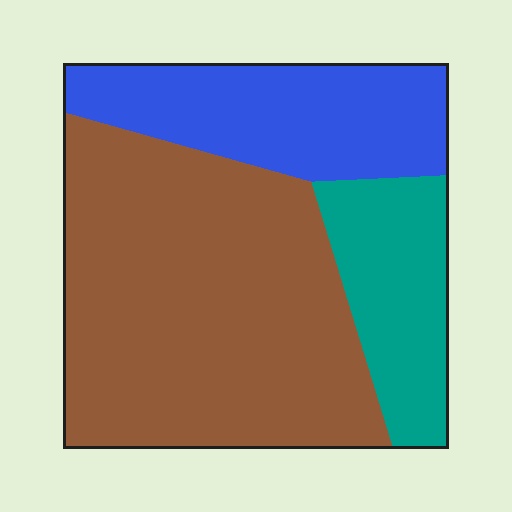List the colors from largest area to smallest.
From largest to smallest: brown, blue, teal.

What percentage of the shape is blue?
Blue takes up less than a quarter of the shape.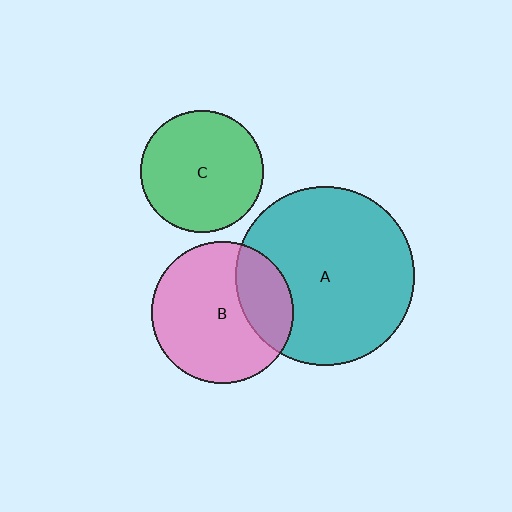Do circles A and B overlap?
Yes.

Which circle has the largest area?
Circle A (teal).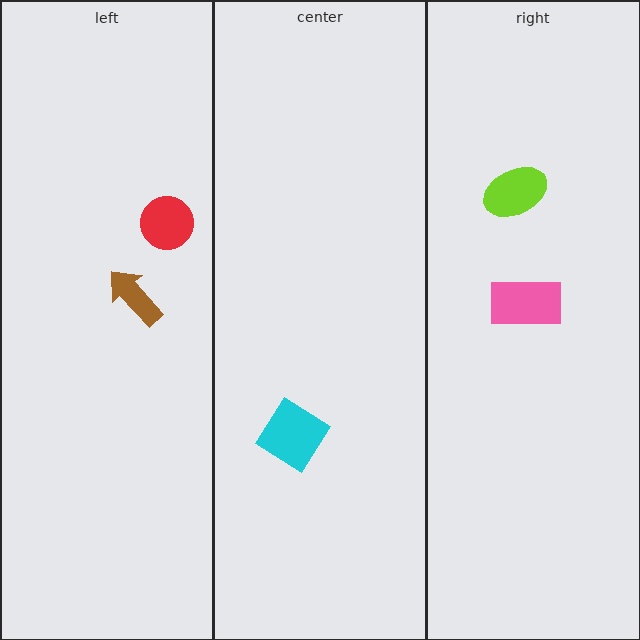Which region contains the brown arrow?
The left region.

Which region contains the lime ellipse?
The right region.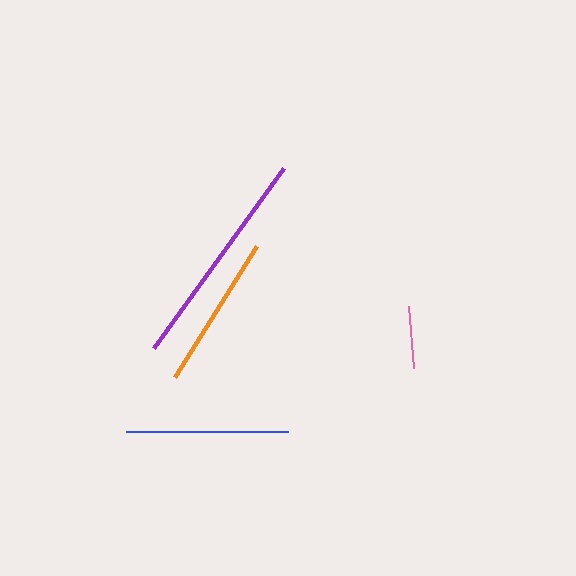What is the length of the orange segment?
The orange segment is approximately 155 pixels long.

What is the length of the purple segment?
The purple segment is approximately 222 pixels long.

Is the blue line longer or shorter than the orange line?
The blue line is longer than the orange line.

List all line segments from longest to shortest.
From longest to shortest: purple, blue, orange, pink.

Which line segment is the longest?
The purple line is the longest at approximately 222 pixels.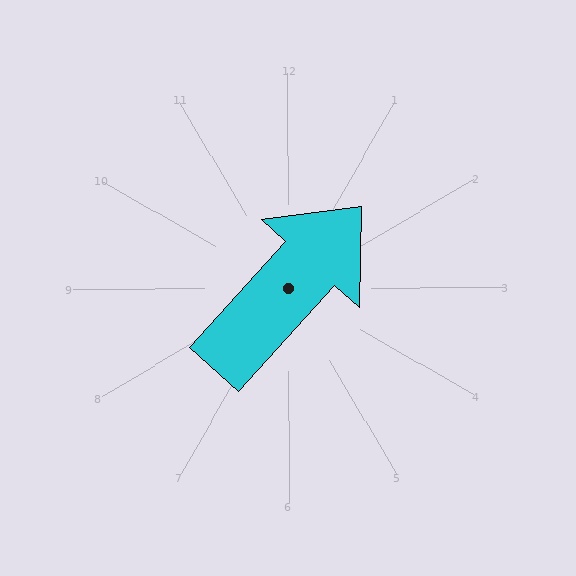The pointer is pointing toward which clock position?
Roughly 1 o'clock.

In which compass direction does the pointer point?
Northeast.